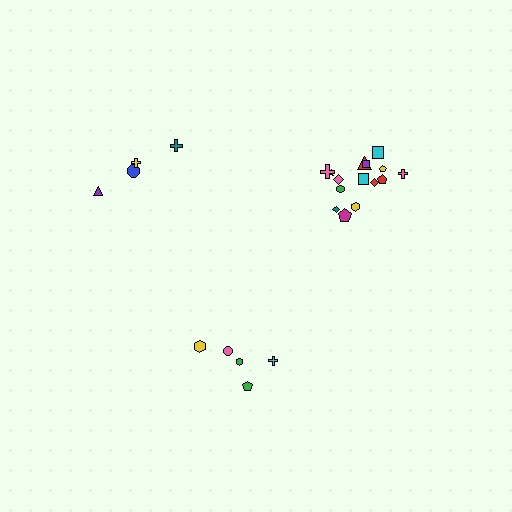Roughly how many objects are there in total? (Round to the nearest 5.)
Roughly 25 objects in total.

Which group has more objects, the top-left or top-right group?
The top-right group.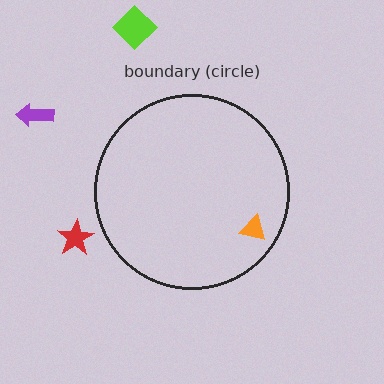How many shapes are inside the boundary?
1 inside, 3 outside.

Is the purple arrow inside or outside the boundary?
Outside.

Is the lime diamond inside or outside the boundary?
Outside.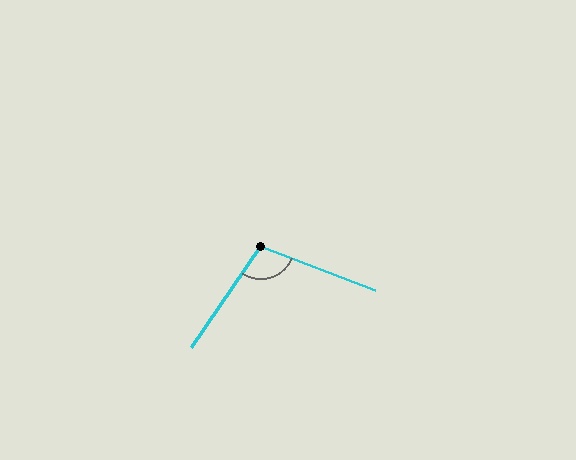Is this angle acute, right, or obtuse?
It is obtuse.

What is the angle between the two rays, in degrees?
Approximately 103 degrees.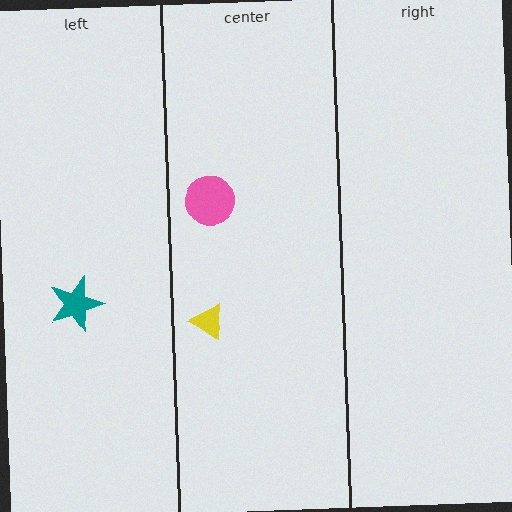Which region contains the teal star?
The left region.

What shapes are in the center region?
The pink circle, the yellow triangle.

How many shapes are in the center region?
2.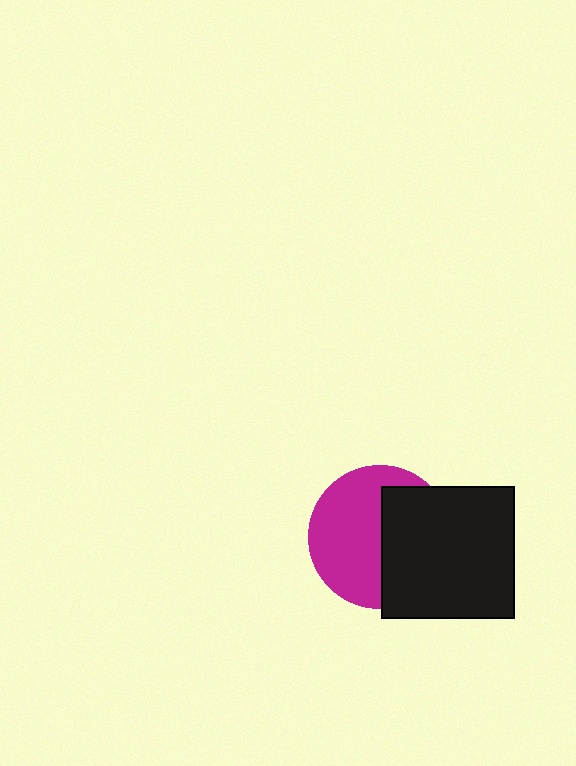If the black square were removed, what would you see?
You would see the complete magenta circle.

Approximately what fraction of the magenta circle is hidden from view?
Roughly 44% of the magenta circle is hidden behind the black square.